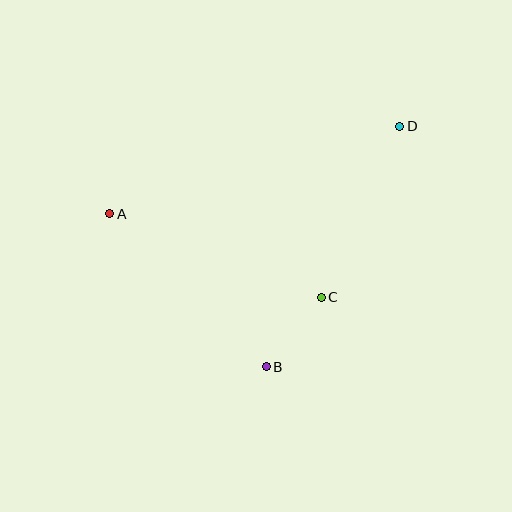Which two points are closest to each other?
Points B and C are closest to each other.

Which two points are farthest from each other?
Points A and D are farthest from each other.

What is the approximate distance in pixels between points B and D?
The distance between B and D is approximately 275 pixels.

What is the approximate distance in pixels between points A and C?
The distance between A and C is approximately 227 pixels.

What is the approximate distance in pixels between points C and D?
The distance between C and D is approximately 188 pixels.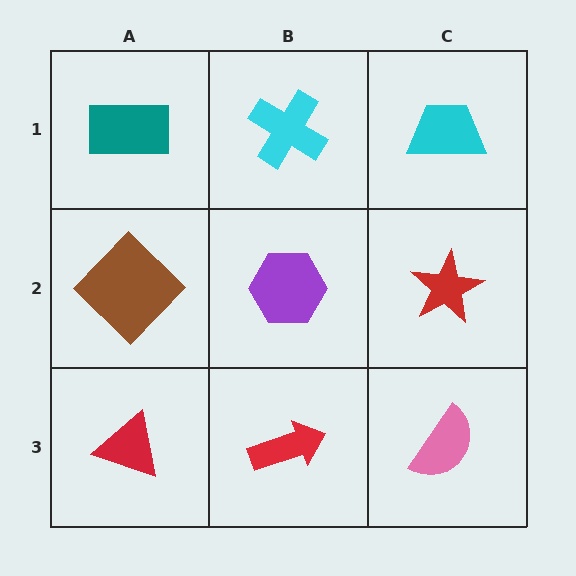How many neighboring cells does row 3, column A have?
2.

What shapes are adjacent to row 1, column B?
A purple hexagon (row 2, column B), a teal rectangle (row 1, column A), a cyan trapezoid (row 1, column C).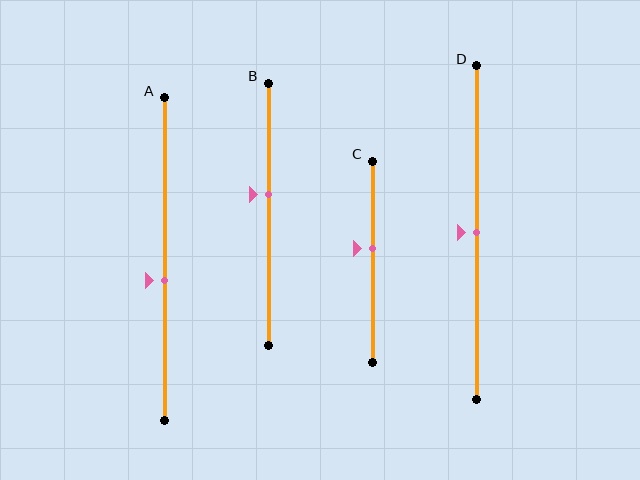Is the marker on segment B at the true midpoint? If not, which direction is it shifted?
No, the marker on segment B is shifted upward by about 7% of the segment length.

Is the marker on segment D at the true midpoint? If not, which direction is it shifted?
Yes, the marker on segment D is at the true midpoint.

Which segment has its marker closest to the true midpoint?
Segment D has its marker closest to the true midpoint.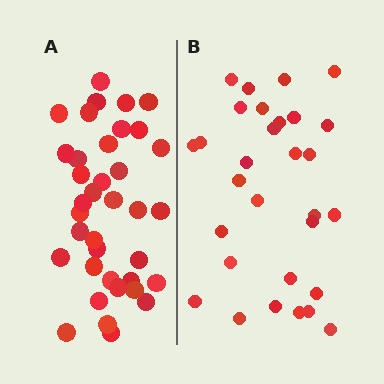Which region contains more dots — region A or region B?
Region A (the left region) has more dots.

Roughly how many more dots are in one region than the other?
Region A has roughly 8 or so more dots than region B.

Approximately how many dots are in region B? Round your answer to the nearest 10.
About 30 dots.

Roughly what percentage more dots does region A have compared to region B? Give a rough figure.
About 25% more.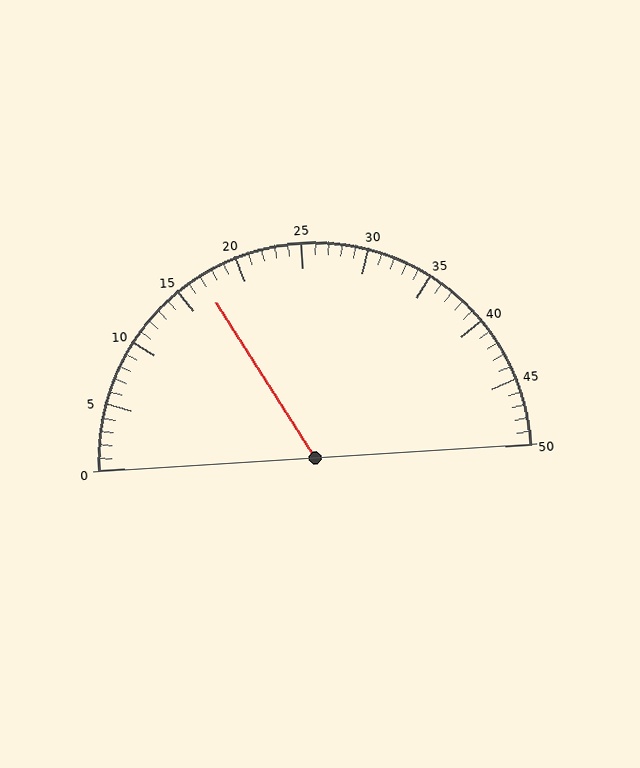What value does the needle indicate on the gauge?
The needle indicates approximately 17.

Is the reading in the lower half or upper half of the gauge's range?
The reading is in the lower half of the range (0 to 50).